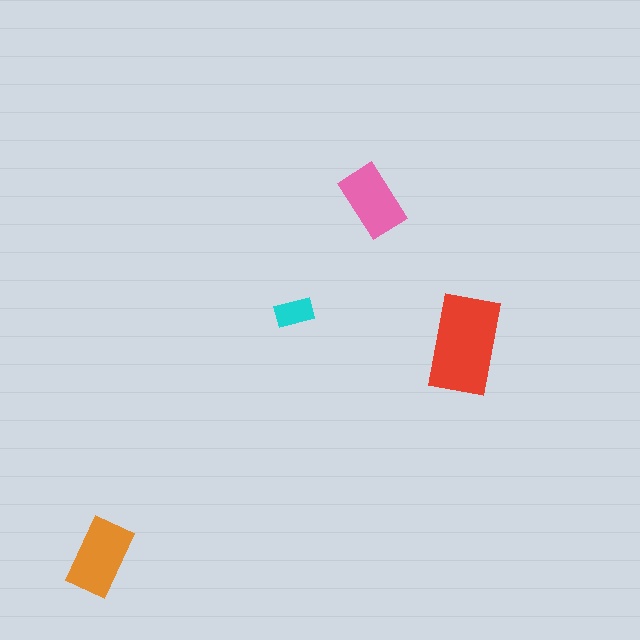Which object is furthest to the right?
The red rectangle is rightmost.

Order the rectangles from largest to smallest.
the red one, the orange one, the pink one, the cyan one.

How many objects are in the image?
There are 4 objects in the image.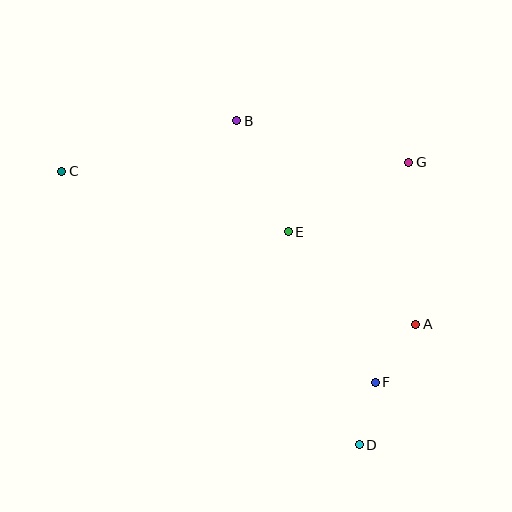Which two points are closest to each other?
Points D and F are closest to each other.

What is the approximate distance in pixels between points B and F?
The distance between B and F is approximately 296 pixels.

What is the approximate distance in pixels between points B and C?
The distance between B and C is approximately 182 pixels.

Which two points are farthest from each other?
Points C and D are farthest from each other.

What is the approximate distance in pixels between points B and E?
The distance between B and E is approximately 123 pixels.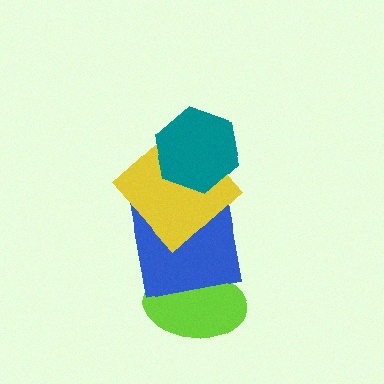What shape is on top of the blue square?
The yellow diamond is on top of the blue square.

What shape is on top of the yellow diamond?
The teal hexagon is on top of the yellow diamond.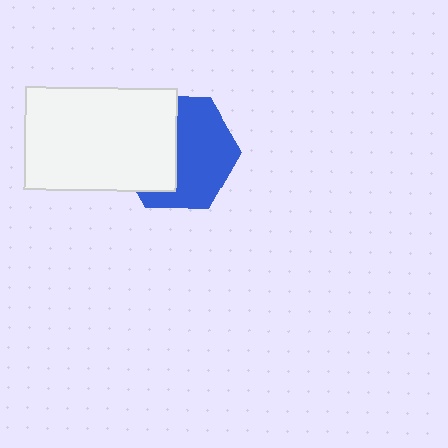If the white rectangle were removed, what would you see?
You would see the complete blue hexagon.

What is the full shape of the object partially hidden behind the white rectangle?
The partially hidden object is a blue hexagon.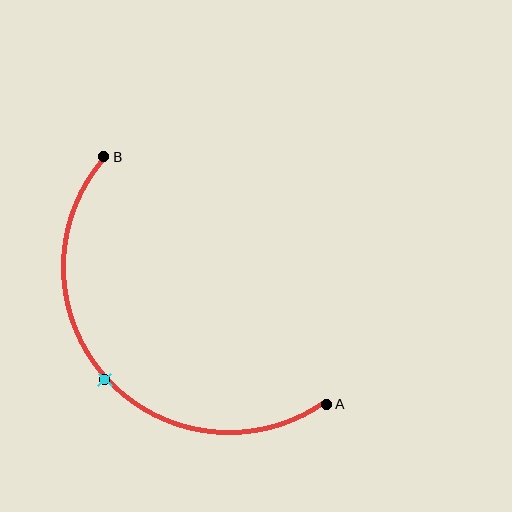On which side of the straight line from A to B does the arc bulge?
The arc bulges below and to the left of the straight line connecting A and B.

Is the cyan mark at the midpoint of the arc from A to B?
Yes. The cyan mark lies on the arc at equal arc-length from both A and B — it is the arc midpoint.